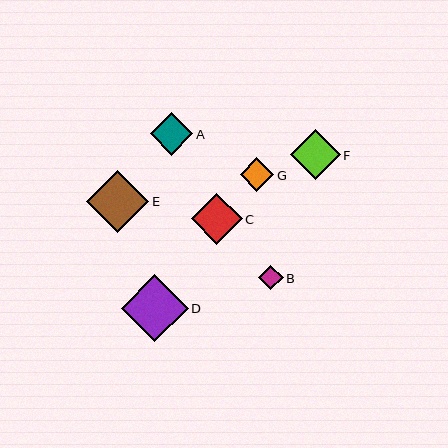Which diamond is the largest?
Diamond D is the largest with a size of approximately 67 pixels.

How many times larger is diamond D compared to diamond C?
Diamond D is approximately 1.3 times the size of diamond C.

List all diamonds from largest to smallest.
From largest to smallest: D, E, C, F, A, G, B.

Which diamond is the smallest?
Diamond B is the smallest with a size of approximately 24 pixels.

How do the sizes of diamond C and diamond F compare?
Diamond C and diamond F are approximately the same size.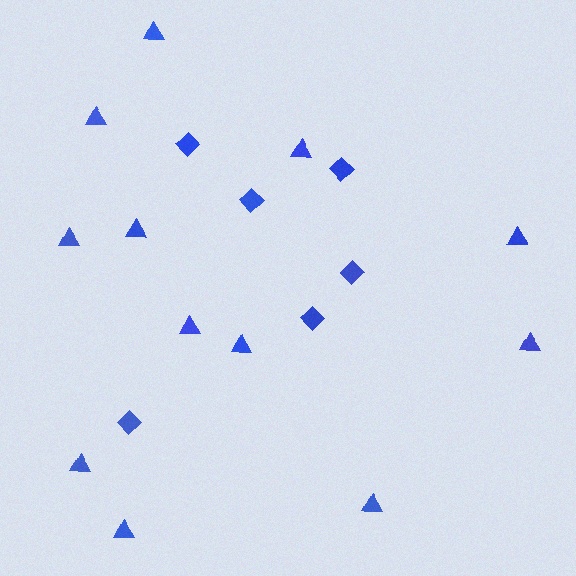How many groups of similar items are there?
There are 2 groups: one group of diamonds (6) and one group of triangles (12).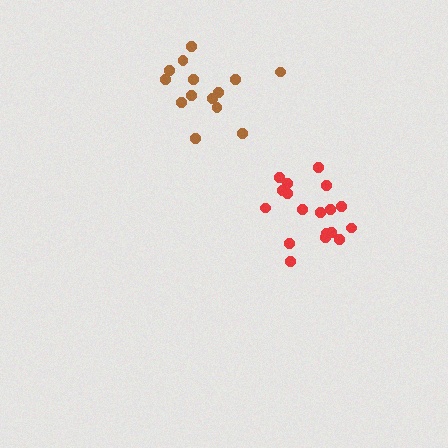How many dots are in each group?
Group 1: 14 dots, Group 2: 18 dots (32 total).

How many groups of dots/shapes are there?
There are 2 groups.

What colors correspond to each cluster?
The clusters are colored: brown, red.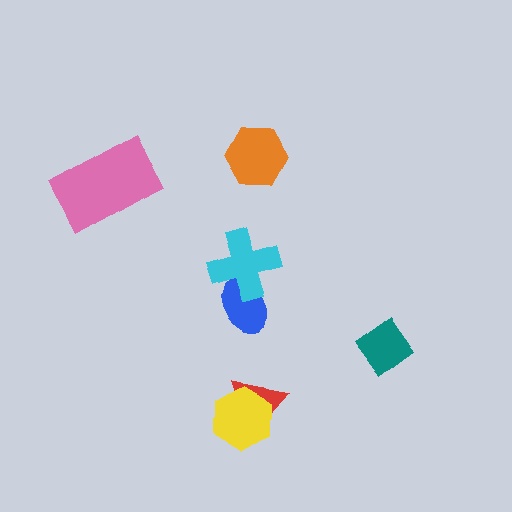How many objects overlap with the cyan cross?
1 object overlaps with the cyan cross.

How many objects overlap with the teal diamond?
0 objects overlap with the teal diamond.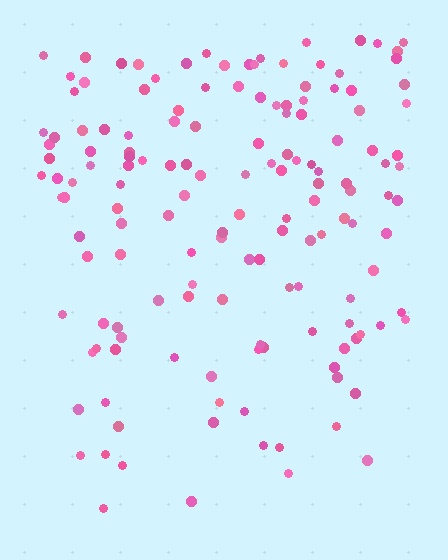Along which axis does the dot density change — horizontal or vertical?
Vertical.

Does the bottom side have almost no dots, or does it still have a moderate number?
Still a moderate number, just noticeably fewer than the top.